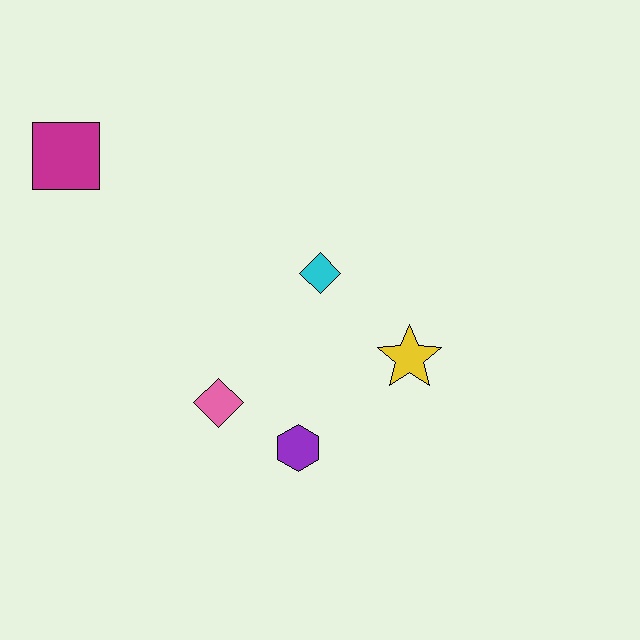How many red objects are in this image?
There are no red objects.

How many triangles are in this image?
There are no triangles.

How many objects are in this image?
There are 5 objects.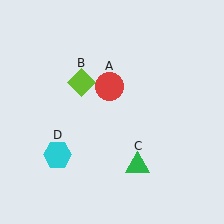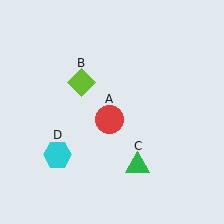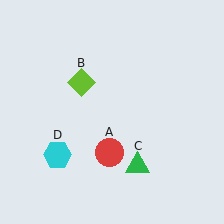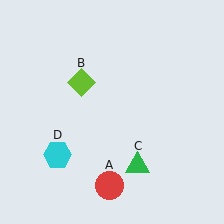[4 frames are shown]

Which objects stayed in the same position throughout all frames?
Lime diamond (object B) and green triangle (object C) and cyan hexagon (object D) remained stationary.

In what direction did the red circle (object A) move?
The red circle (object A) moved down.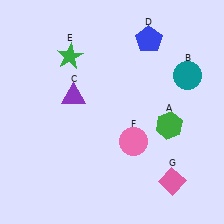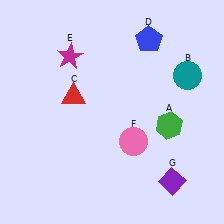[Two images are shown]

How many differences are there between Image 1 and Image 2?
There are 3 differences between the two images.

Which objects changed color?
C changed from purple to red. E changed from green to magenta. G changed from pink to purple.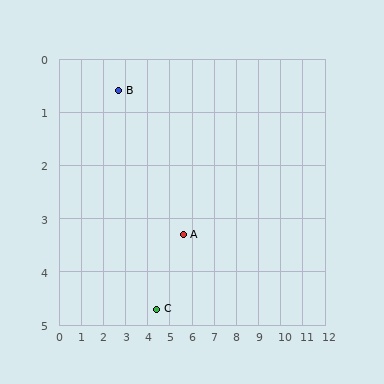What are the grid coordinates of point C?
Point C is at approximately (4.4, 4.7).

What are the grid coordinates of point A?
Point A is at approximately (5.6, 3.3).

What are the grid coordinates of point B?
Point B is at approximately (2.7, 0.6).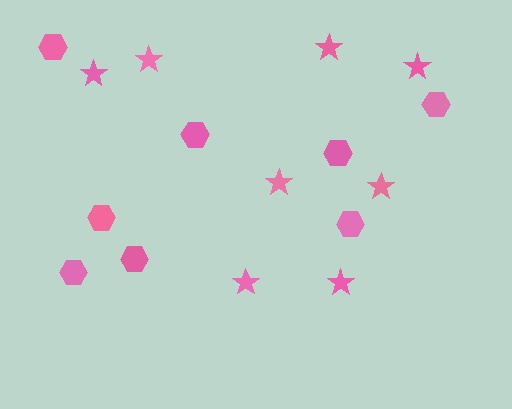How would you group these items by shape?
There are 2 groups: one group of stars (8) and one group of hexagons (8).